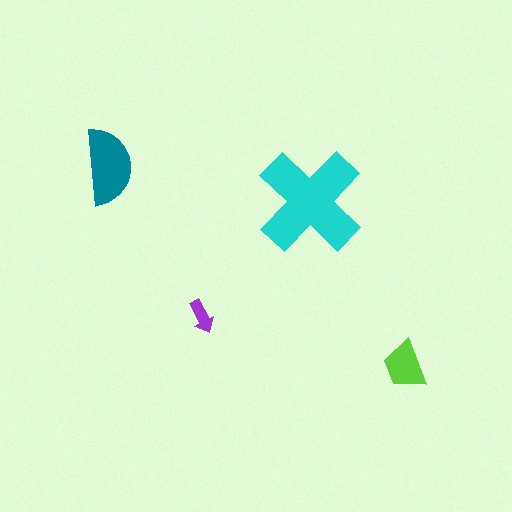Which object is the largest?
The cyan cross.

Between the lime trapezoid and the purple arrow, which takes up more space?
The lime trapezoid.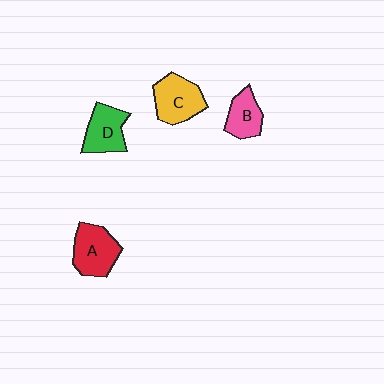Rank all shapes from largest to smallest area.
From largest to smallest: A (red), C (yellow), D (green), B (pink).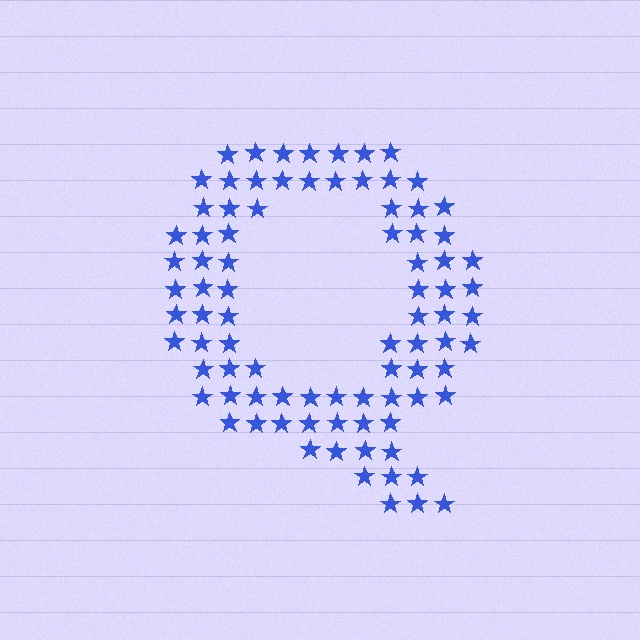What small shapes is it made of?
It is made of small stars.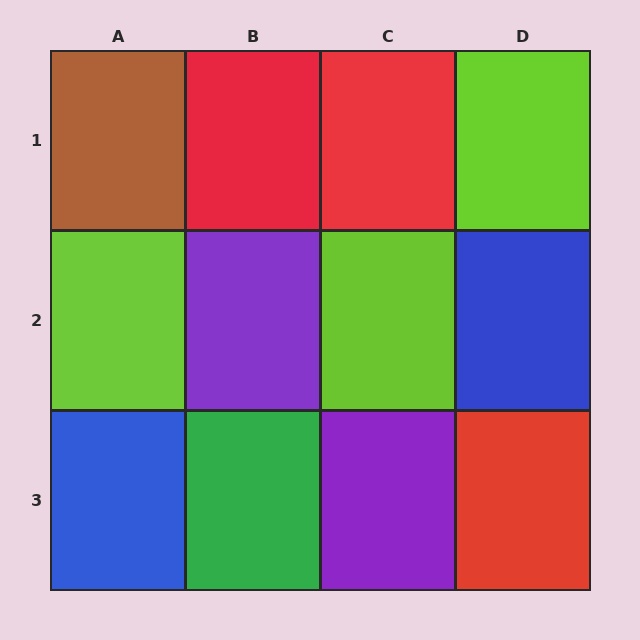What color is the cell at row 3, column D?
Red.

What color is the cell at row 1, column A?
Brown.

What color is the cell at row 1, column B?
Red.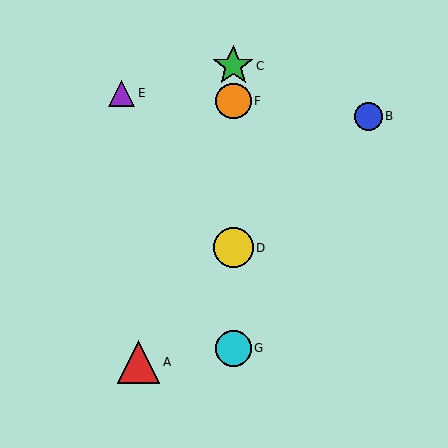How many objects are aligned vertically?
4 objects (C, D, F, G) are aligned vertically.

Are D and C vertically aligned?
Yes, both are at x≈233.